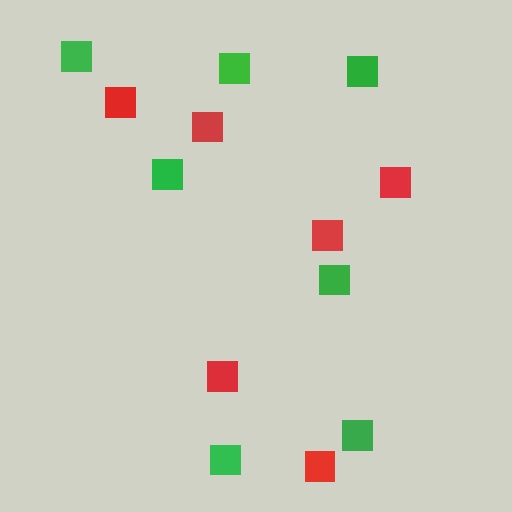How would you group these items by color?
There are 2 groups: one group of green squares (7) and one group of red squares (6).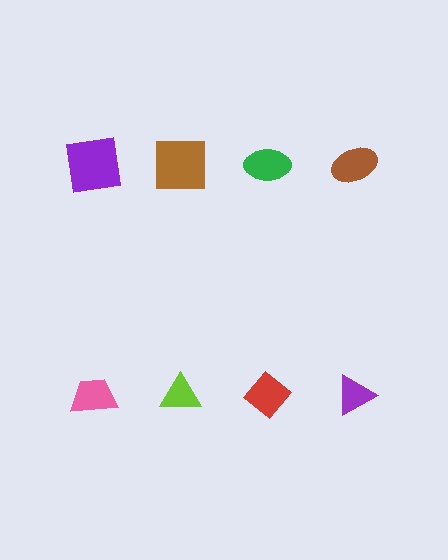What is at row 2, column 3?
A red diamond.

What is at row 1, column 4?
A brown ellipse.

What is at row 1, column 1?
A purple square.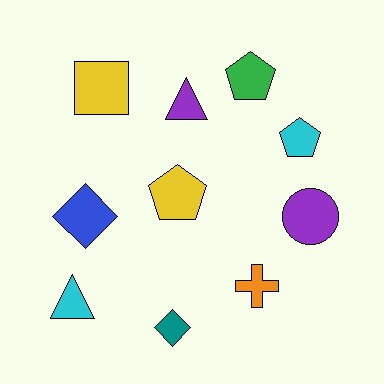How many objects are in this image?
There are 10 objects.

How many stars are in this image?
There are no stars.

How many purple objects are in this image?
There are 2 purple objects.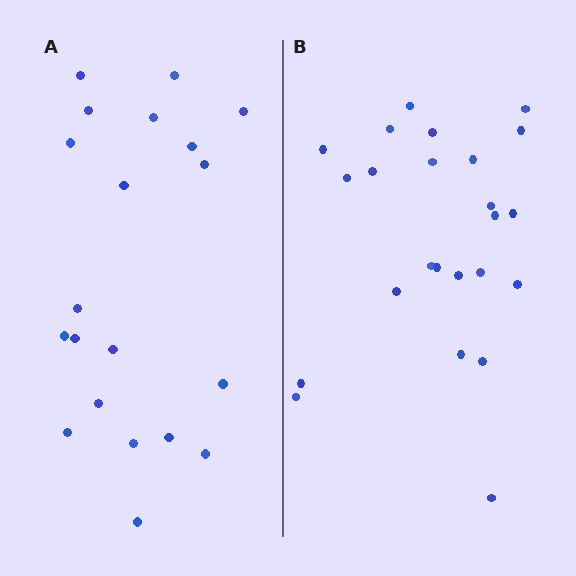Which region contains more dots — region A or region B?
Region B (the right region) has more dots.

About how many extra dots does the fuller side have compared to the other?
Region B has about 4 more dots than region A.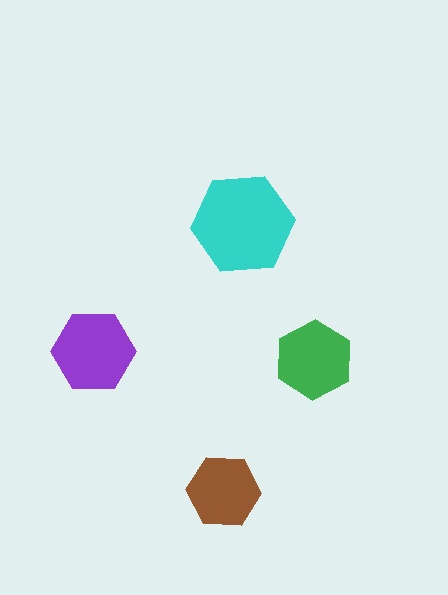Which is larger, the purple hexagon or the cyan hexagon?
The cyan one.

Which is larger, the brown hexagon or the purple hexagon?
The purple one.